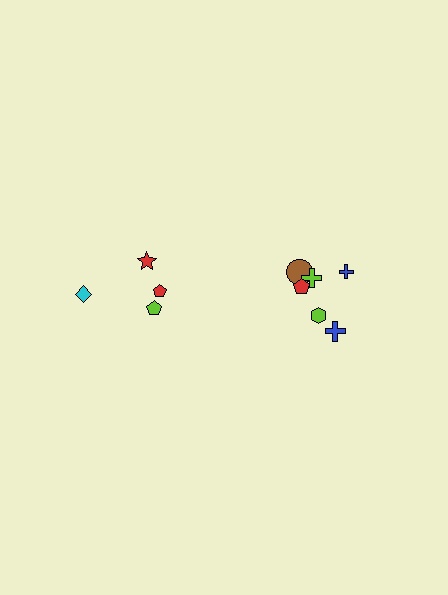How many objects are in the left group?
There are 4 objects.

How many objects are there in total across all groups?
There are 10 objects.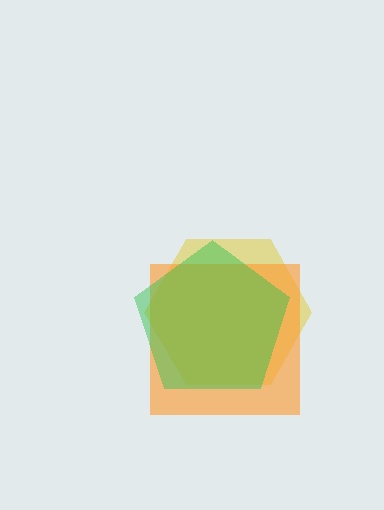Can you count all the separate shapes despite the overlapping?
Yes, there are 3 separate shapes.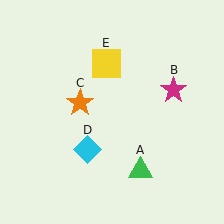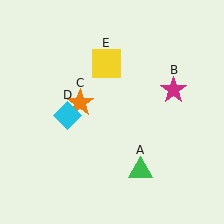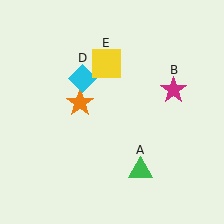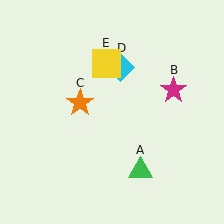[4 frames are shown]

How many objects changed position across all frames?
1 object changed position: cyan diamond (object D).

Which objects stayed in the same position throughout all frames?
Green triangle (object A) and magenta star (object B) and orange star (object C) and yellow square (object E) remained stationary.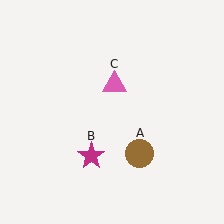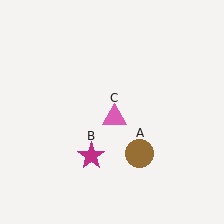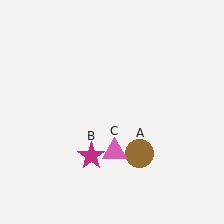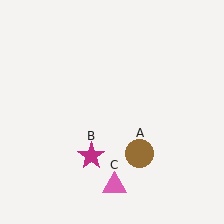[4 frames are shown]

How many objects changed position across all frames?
1 object changed position: pink triangle (object C).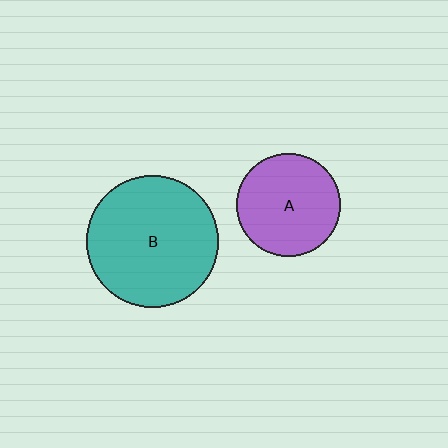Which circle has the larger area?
Circle B (teal).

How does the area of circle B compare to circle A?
Approximately 1.6 times.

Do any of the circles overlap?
No, none of the circles overlap.